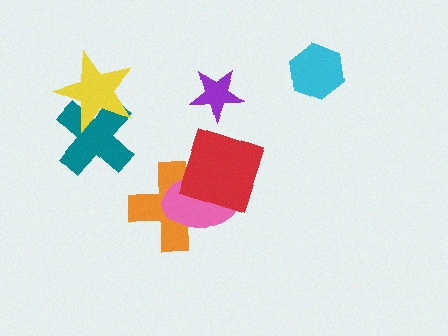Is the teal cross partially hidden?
Yes, it is partially covered by another shape.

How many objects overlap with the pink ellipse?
2 objects overlap with the pink ellipse.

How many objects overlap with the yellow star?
1 object overlaps with the yellow star.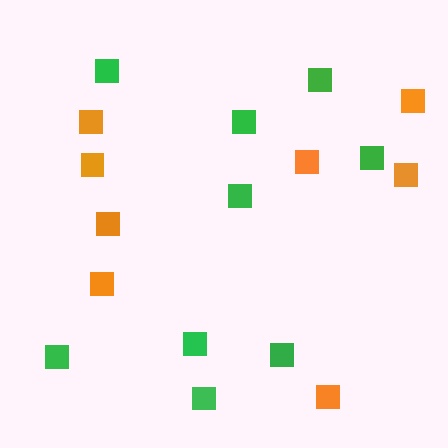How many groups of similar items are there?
There are 2 groups: one group of orange squares (8) and one group of green squares (9).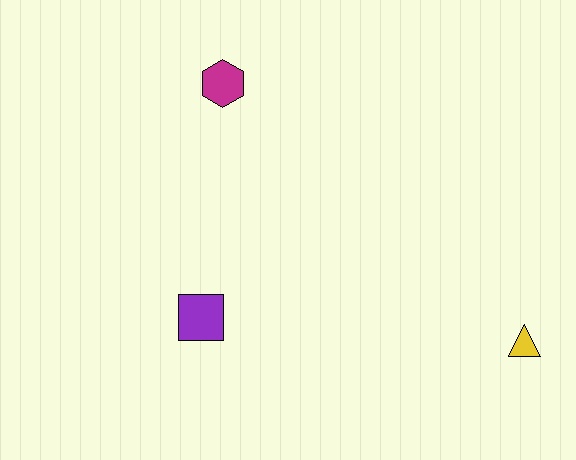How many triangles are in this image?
There is 1 triangle.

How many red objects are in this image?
There are no red objects.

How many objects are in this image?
There are 3 objects.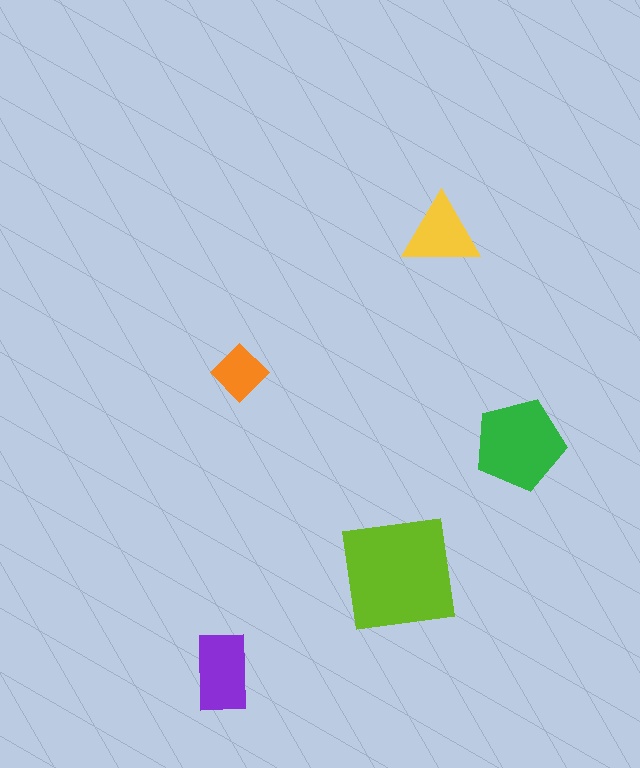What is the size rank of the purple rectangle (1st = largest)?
3rd.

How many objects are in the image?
There are 5 objects in the image.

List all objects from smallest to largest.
The orange diamond, the yellow triangle, the purple rectangle, the green pentagon, the lime square.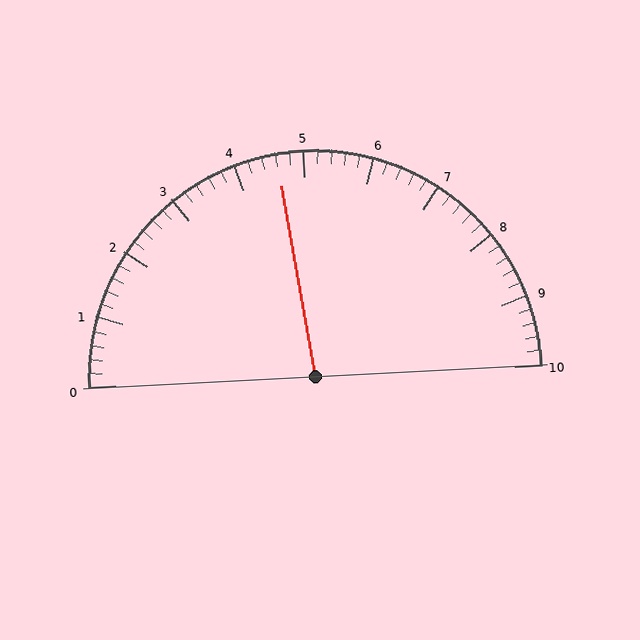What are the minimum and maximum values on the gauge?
The gauge ranges from 0 to 10.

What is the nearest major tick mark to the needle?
The nearest major tick mark is 5.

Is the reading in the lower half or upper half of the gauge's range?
The reading is in the lower half of the range (0 to 10).